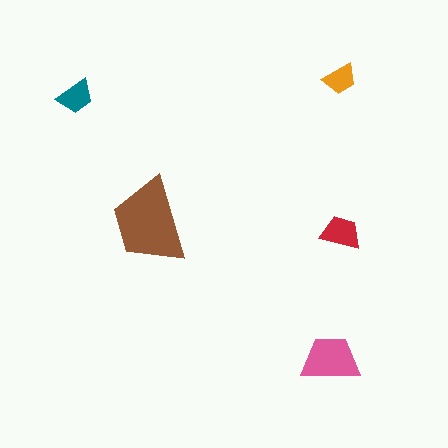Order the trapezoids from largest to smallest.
the brown one, the pink one, the red one, the teal one, the orange one.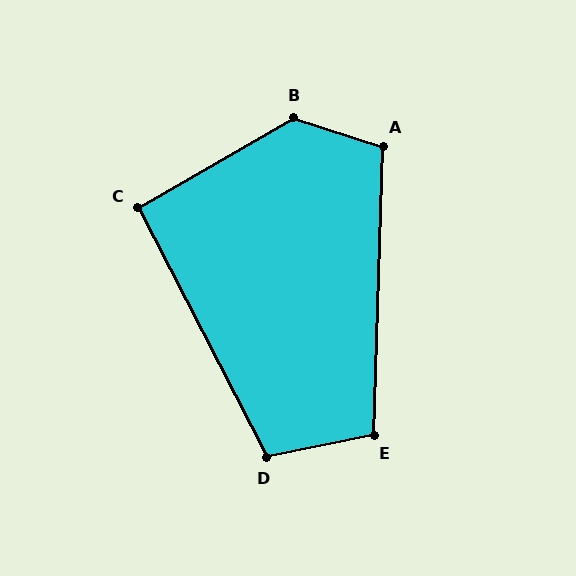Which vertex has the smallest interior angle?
C, at approximately 93 degrees.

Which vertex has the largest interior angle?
B, at approximately 132 degrees.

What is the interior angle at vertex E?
Approximately 103 degrees (obtuse).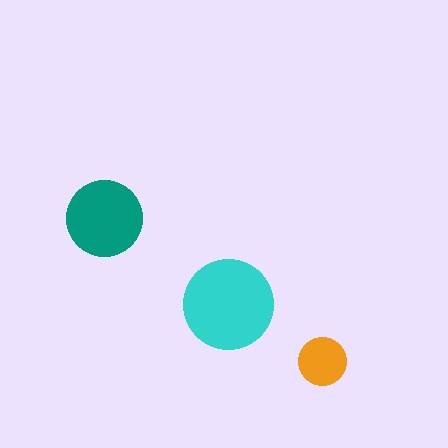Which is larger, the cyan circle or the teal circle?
The cyan one.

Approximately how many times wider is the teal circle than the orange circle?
About 1.5 times wider.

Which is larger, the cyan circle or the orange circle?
The cyan one.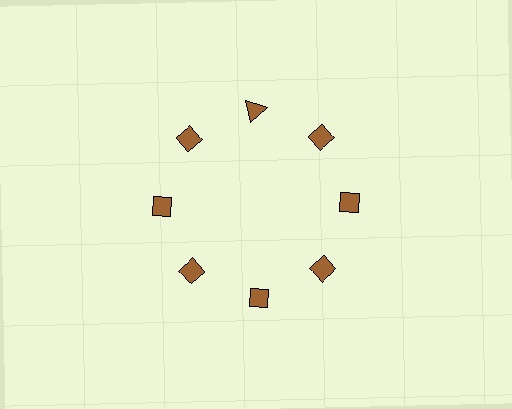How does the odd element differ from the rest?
It has a different shape: triangle instead of diamond.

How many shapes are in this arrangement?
There are 8 shapes arranged in a ring pattern.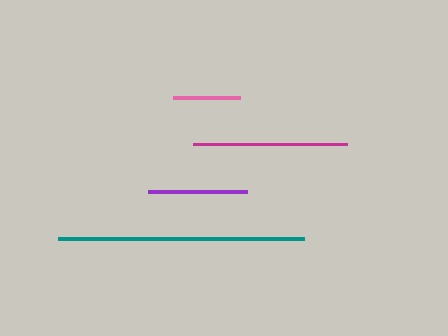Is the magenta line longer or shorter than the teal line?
The teal line is longer than the magenta line.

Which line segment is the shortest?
The pink line is the shortest at approximately 67 pixels.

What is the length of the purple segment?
The purple segment is approximately 99 pixels long.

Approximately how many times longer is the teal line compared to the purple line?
The teal line is approximately 2.5 times the length of the purple line.